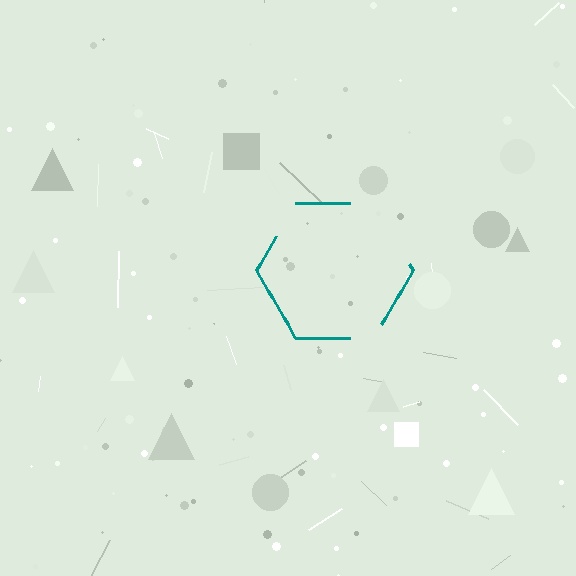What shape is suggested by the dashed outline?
The dashed outline suggests a hexagon.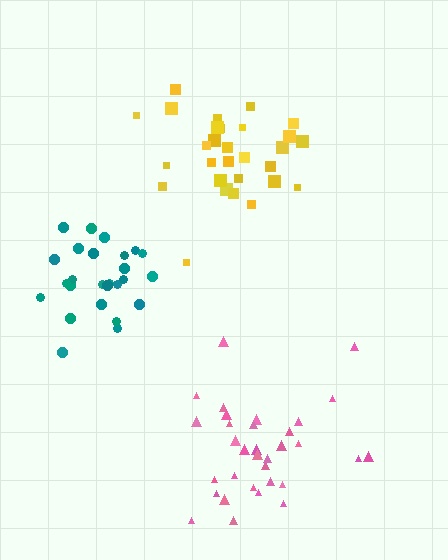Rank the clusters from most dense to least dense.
teal, yellow, pink.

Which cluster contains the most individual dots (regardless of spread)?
Pink (33).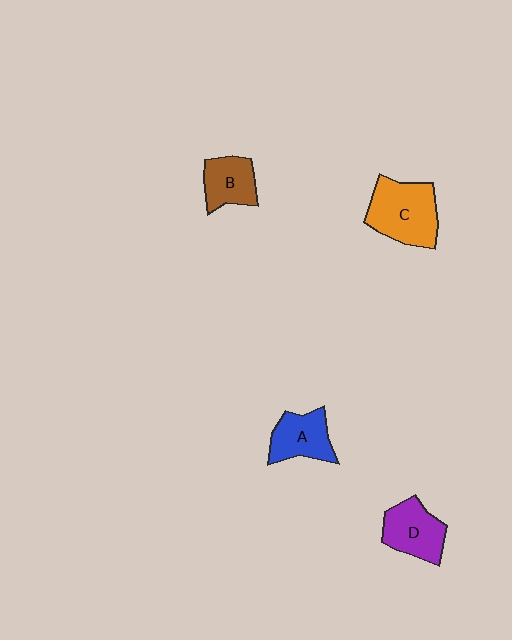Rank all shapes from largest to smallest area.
From largest to smallest: C (orange), D (purple), A (blue), B (brown).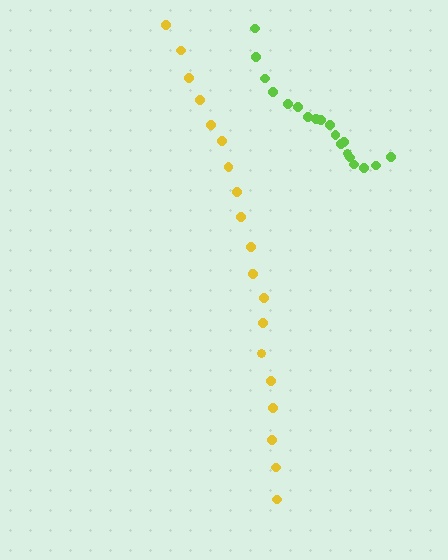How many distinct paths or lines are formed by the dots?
There are 2 distinct paths.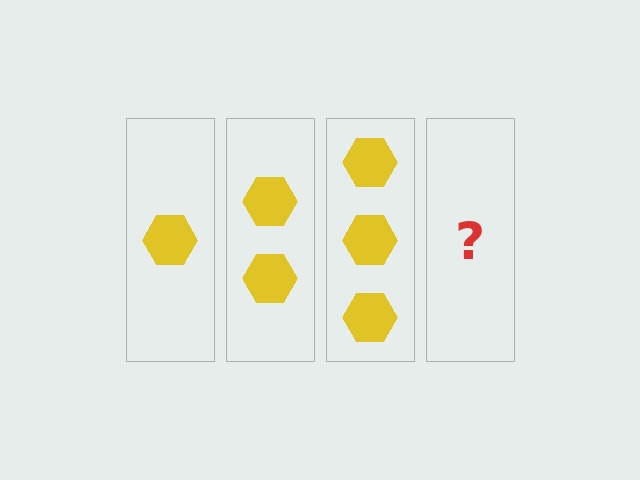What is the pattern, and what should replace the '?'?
The pattern is that each step adds one more hexagon. The '?' should be 4 hexagons.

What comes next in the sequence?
The next element should be 4 hexagons.